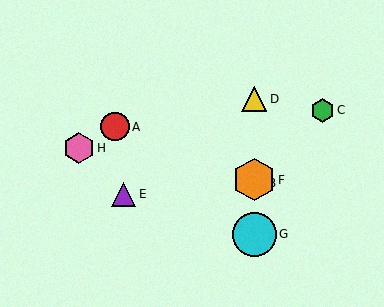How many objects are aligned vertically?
4 objects (B, D, F, G) are aligned vertically.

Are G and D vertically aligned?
Yes, both are at x≈254.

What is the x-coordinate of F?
Object F is at x≈254.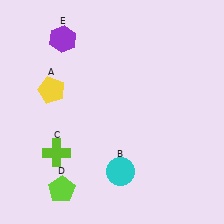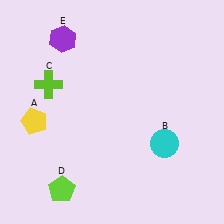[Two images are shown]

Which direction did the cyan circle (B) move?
The cyan circle (B) moved right.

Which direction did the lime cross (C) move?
The lime cross (C) moved up.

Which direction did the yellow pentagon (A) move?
The yellow pentagon (A) moved down.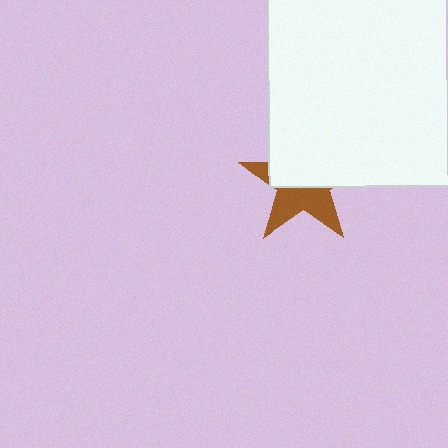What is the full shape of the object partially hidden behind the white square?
The partially hidden object is a brown star.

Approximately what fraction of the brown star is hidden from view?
Roughly 55% of the brown star is hidden behind the white square.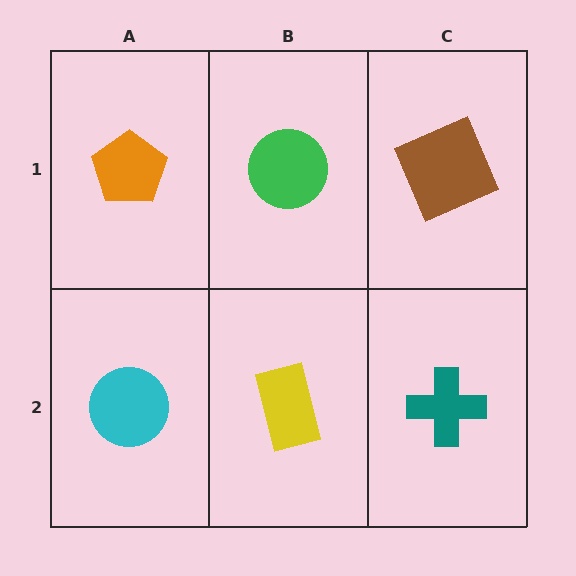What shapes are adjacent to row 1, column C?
A teal cross (row 2, column C), a green circle (row 1, column B).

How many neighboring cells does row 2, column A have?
2.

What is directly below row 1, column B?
A yellow rectangle.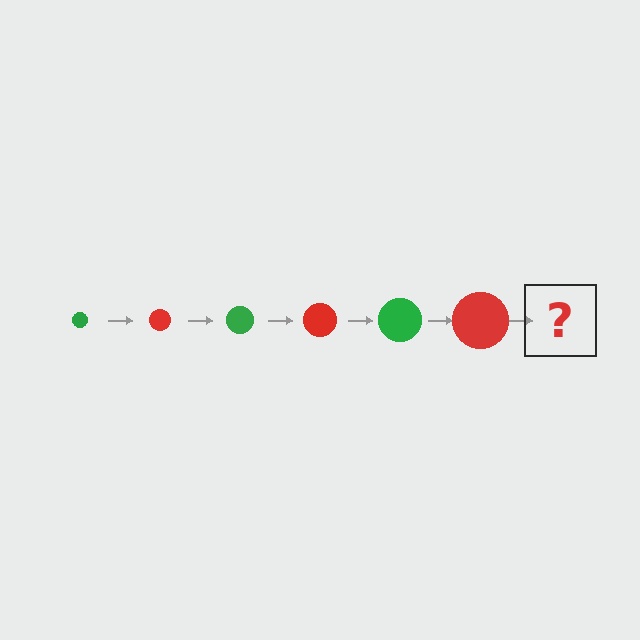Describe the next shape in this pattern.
It should be a green circle, larger than the previous one.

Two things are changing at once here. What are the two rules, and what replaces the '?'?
The two rules are that the circle grows larger each step and the color cycles through green and red. The '?' should be a green circle, larger than the previous one.